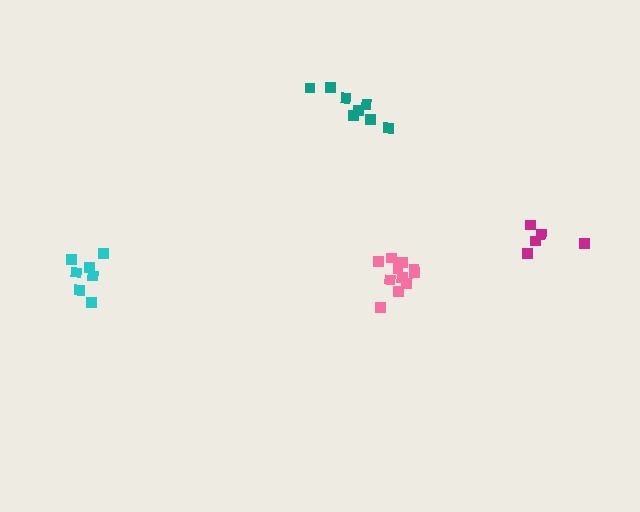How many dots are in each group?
Group 1: 11 dots, Group 2: 6 dots, Group 3: 8 dots, Group 4: 7 dots (32 total).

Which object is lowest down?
The pink cluster is bottommost.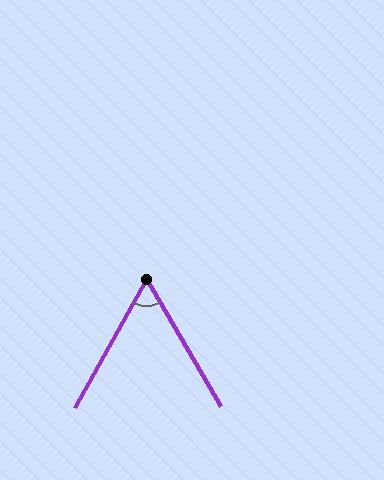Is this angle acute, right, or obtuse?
It is acute.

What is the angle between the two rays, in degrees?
Approximately 59 degrees.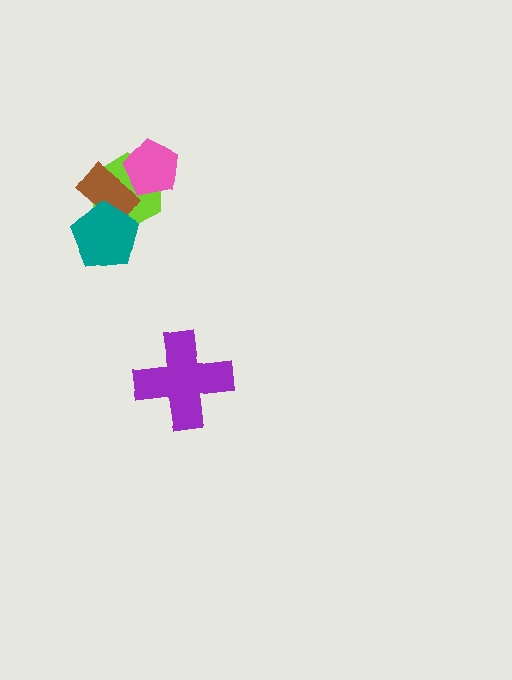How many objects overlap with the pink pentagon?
2 objects overlap with the pink pentagon.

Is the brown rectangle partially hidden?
Yes, it is partially covered by another shape.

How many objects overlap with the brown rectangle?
3 objects overlap with the brown rectangle.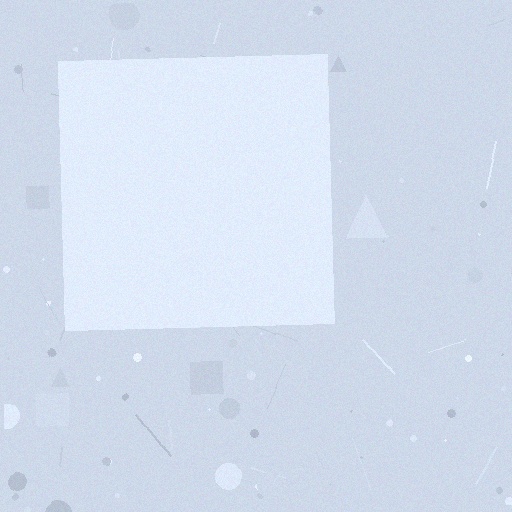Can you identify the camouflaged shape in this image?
The camouflaged shape is a square.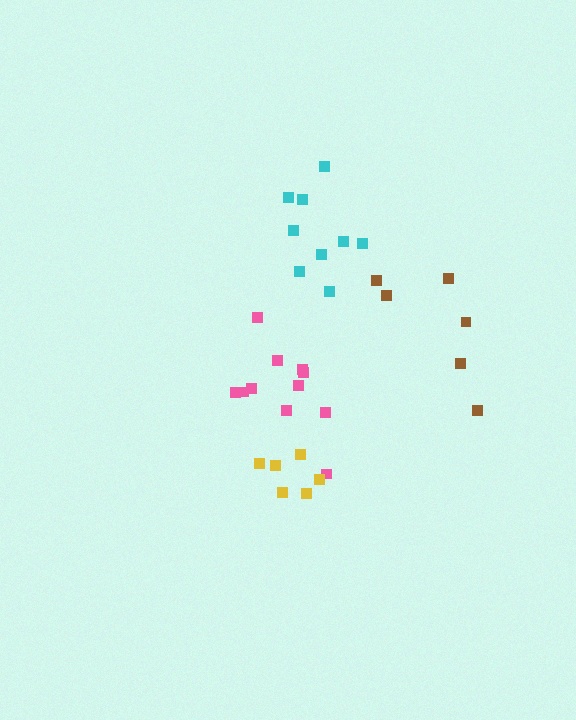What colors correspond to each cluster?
The clusters are colored: brown, cyan, pink, yellow.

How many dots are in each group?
Group 1: 6 dots, Group 2: 9 dots, Group 3: 11 dots, Group 4: 6 dots (32 total).